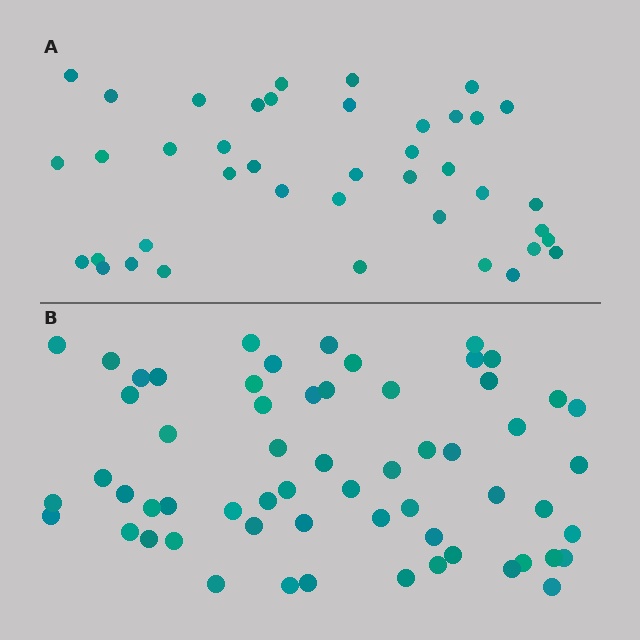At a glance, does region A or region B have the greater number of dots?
Region B (the bottom region) has more dots.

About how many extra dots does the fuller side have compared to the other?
Region B has approximately 20 more dots than region A.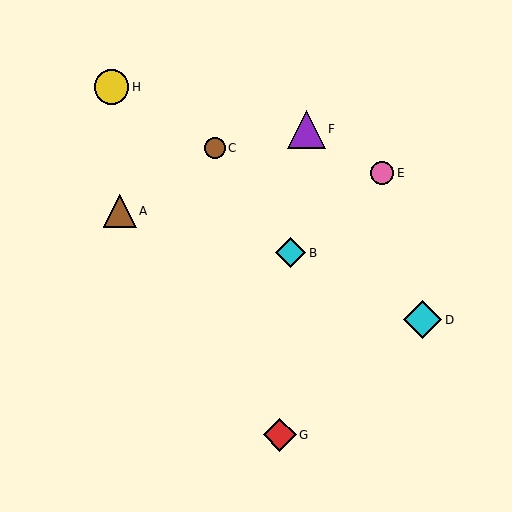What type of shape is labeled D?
Shape D is a cyan diamond.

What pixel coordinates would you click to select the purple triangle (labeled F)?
Click at (306, 129) to select the purple triangle F.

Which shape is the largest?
The cyan diamond (labeled D) is the largest.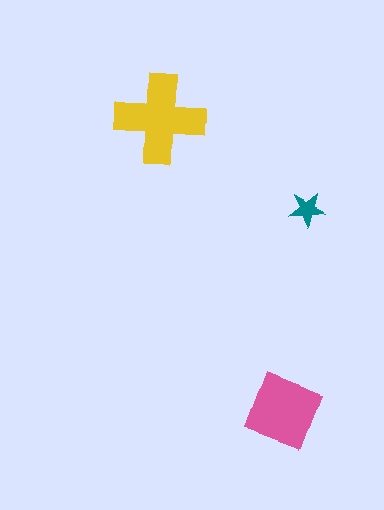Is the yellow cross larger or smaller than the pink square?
Larger.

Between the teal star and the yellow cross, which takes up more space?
The yellow cross.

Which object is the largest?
The yellow cross.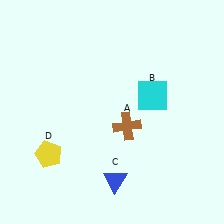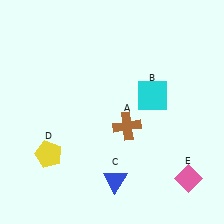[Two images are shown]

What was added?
A pink diamond (E) was added in Image 2.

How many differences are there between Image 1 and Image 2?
There is 1 difference between the two images.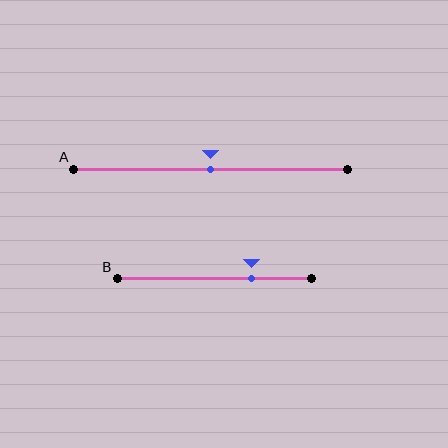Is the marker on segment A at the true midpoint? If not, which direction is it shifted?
Yes, the marker on segment A is at the true midpoint.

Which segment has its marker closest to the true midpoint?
Segment A has its marker closest to the true midpoint.